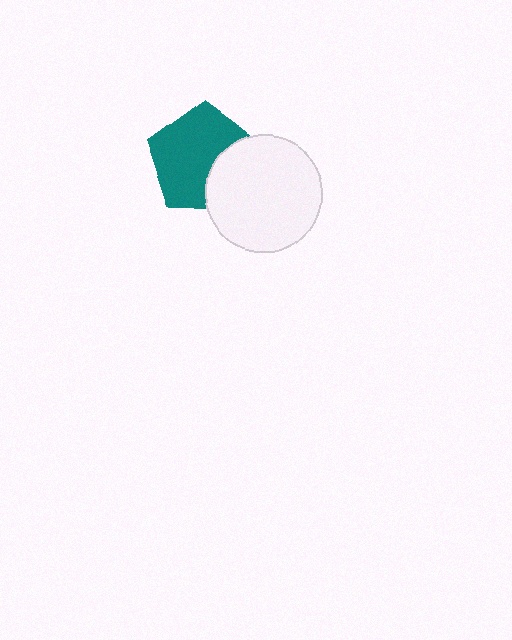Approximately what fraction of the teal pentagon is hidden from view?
Roughly 31% of the teal pentagon is hidden behind the white circle.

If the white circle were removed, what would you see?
You would see the complete teal pentagon.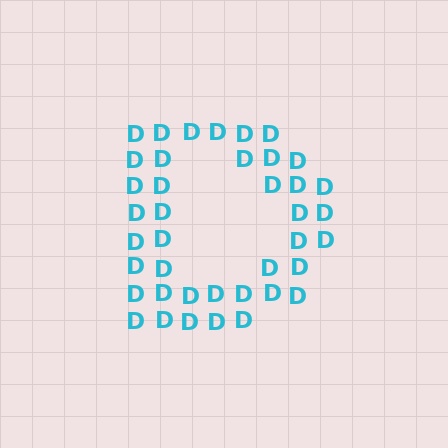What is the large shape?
The large shape is the letter D.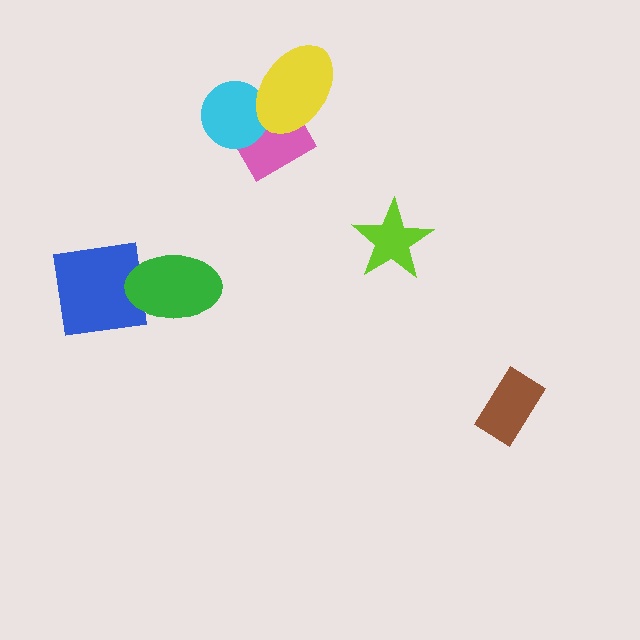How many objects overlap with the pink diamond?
2 objects overlap with the pink diamond.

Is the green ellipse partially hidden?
No, no other shape covers it.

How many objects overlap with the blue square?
1 object overlaps with the blue square.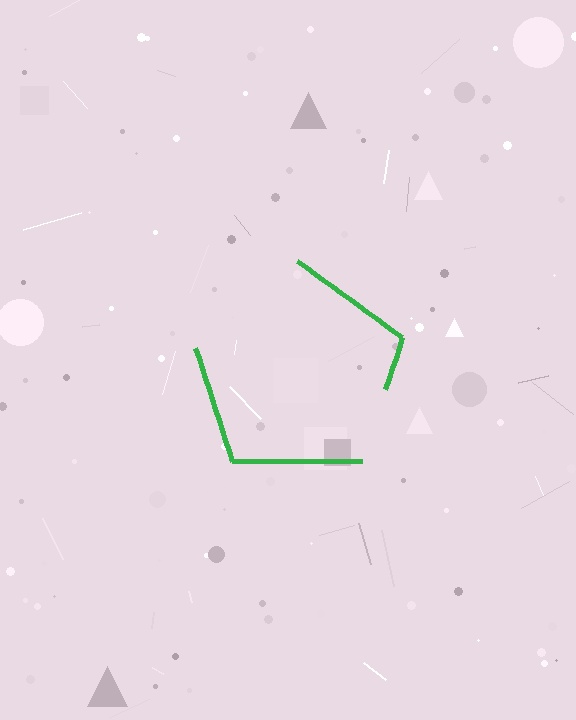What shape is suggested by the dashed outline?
The dashed outline suggests a pentagon.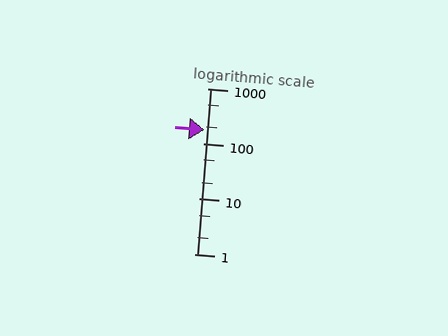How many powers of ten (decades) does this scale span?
The scale spans 3 decades, from 1 to 1000.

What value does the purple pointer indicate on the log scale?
The pointer indicates approximately 180.